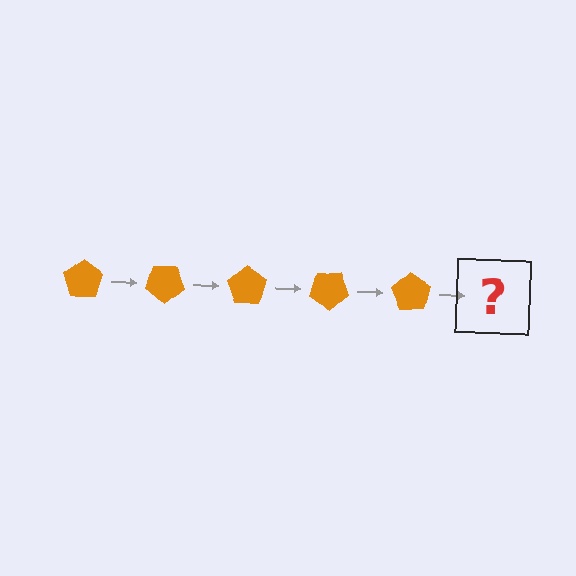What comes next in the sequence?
The next element should be an orange pentagon rotated 175 degrees.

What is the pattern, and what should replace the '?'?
The pattern is that the pentagon rotates 35 degrees each step. The '?' should be an orange pentagon rotated 175 degrees.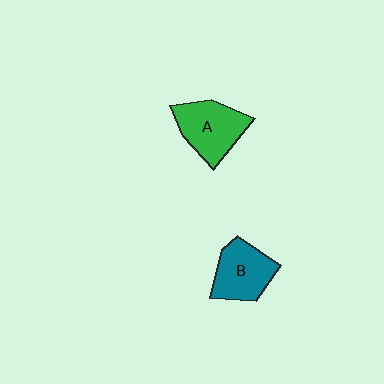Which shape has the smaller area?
Shape B (teal).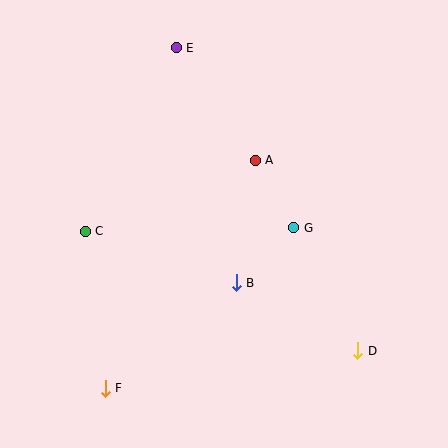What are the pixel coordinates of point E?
Point E is at (176, 48).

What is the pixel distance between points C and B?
The distance between C and B is 159 pixels.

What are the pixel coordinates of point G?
Point G is at (294, 228).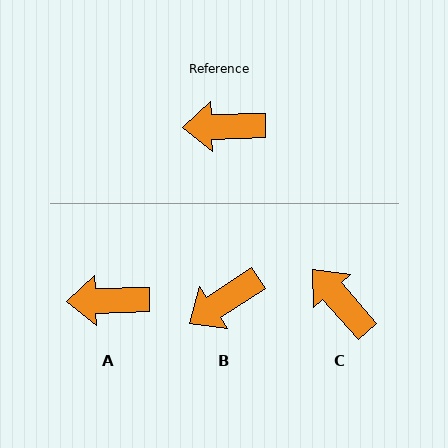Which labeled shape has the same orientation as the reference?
A.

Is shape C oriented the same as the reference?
No, it is off by about 50 degrees.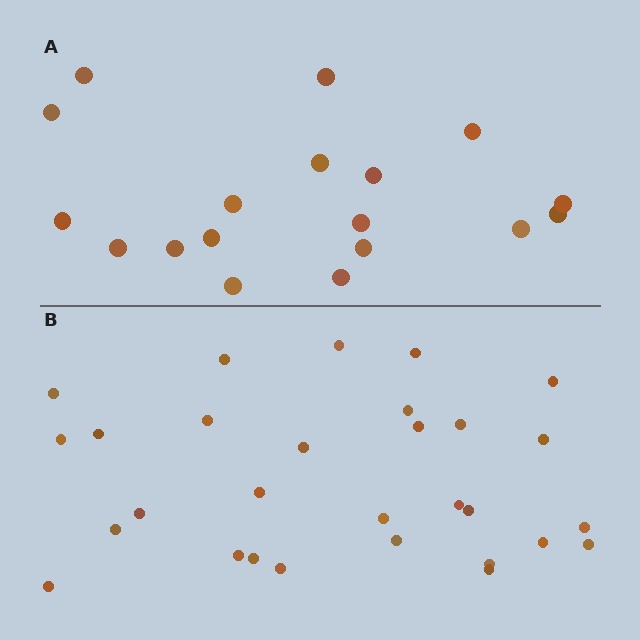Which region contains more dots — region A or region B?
Region B (the bottom region) has more dots.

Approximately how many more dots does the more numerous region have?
Region B has roughly 12 or so more dots than region A.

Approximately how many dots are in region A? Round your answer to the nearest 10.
About 20 dots. (The exact count is 18, which rounds to 20.)